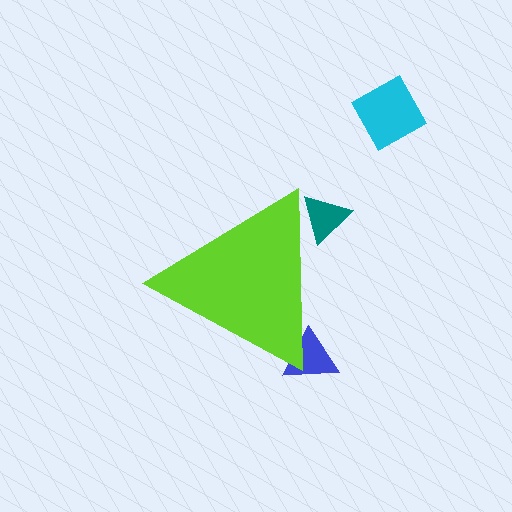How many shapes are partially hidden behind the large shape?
2 shapes are partially hidden.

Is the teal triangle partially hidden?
Yes, the teal triangle is partially hidden behind the lime triangle.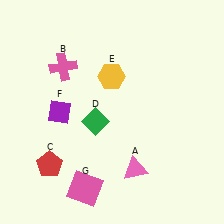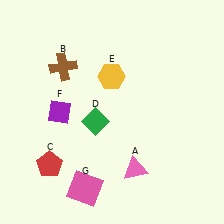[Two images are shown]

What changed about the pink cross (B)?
In Image 1, B is pink. In Image 2, it changed to brown.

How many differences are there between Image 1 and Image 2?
There is 1 difference between the two images.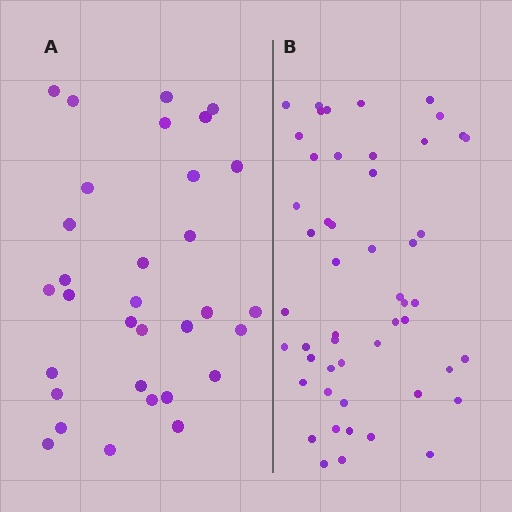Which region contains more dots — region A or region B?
Region B (the right region) has more dots.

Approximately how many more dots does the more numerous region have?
Region B has approximately 20 more dots than region A.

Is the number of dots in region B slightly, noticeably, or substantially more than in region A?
Region B has substantially more. The ratio is roughly 1.6 to 1.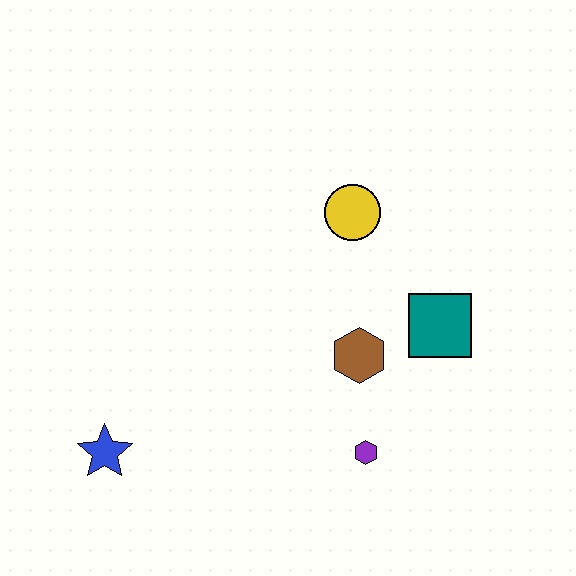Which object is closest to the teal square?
The brown hexagon is closest to the teal square.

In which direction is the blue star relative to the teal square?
The blue star is to the left of the teal square.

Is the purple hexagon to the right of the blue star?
Yes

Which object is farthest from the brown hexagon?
The blue star is farthest from the brown hexagon.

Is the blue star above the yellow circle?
No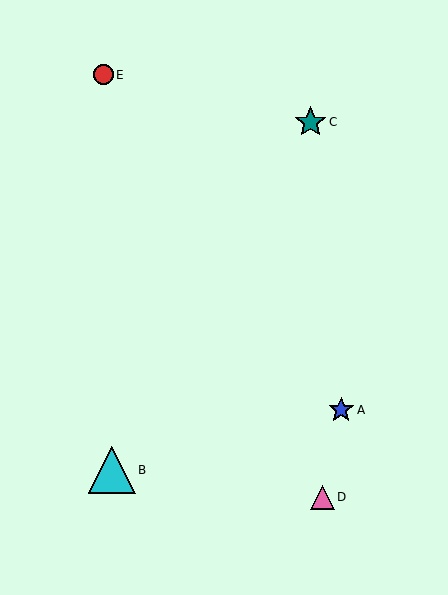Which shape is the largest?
The cyan triangle (labeled B) is the largest.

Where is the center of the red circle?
The center of the red circle is at (103, 75).